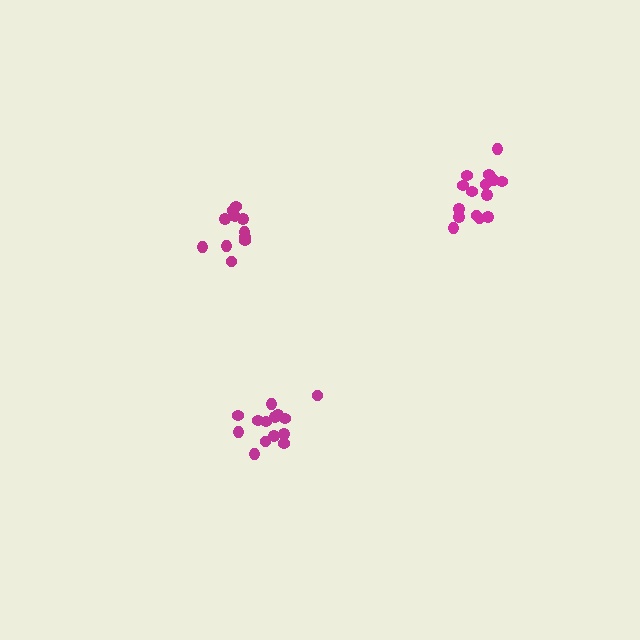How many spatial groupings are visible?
There are 3 spatial groupings.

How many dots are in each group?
Group 1: 15 dots, Group 2: 14 dots, Group 3: 11 dots (40 total).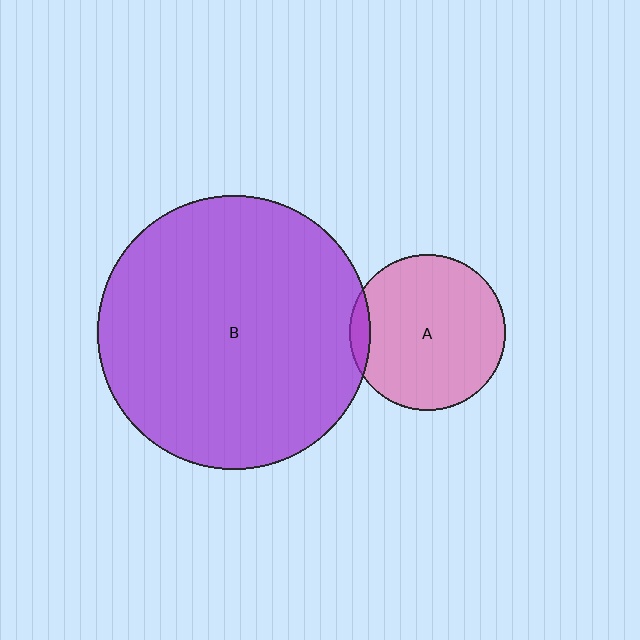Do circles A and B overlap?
Yes.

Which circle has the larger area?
Circle B (purple).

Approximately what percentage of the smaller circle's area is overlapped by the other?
Approximately 5%.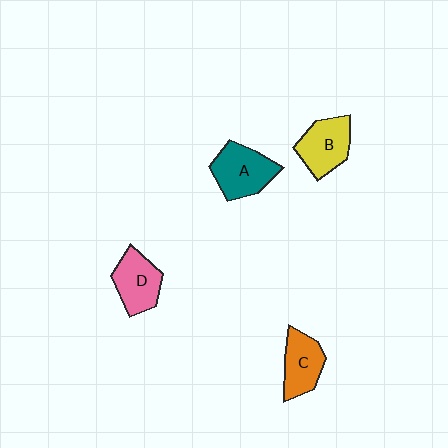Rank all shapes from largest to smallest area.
From largest to smallest: A (teal), B (yellow), D (pink), C (orange).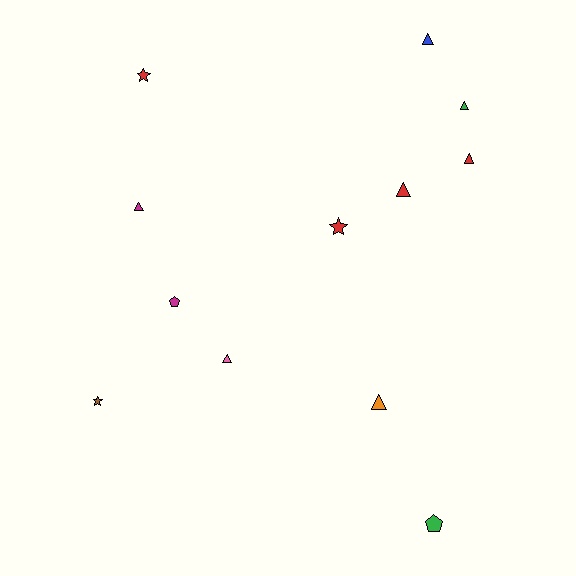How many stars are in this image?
There are 3 stars.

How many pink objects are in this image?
There is 1 pink object.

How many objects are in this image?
There are 12 objects.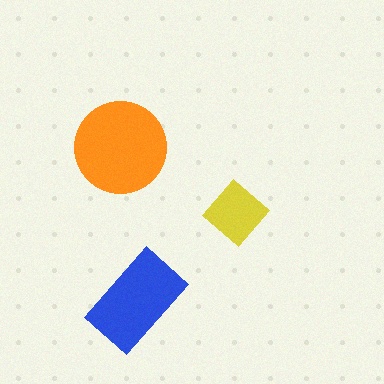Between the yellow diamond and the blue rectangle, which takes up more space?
The blue rectangle.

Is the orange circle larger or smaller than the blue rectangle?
Larger.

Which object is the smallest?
The yellow diamond.